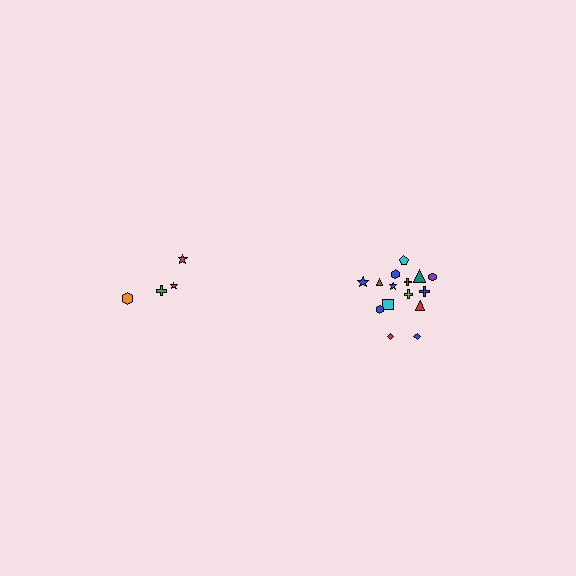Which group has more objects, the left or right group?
The right group.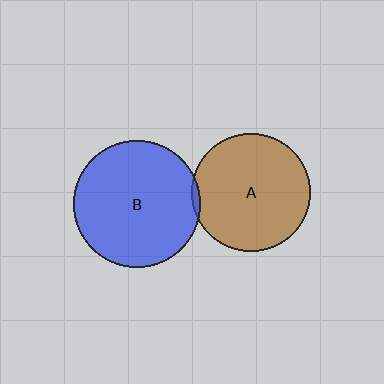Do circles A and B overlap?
Yes.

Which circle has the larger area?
Circle B (blue).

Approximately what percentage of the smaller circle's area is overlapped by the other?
Approximately 5%.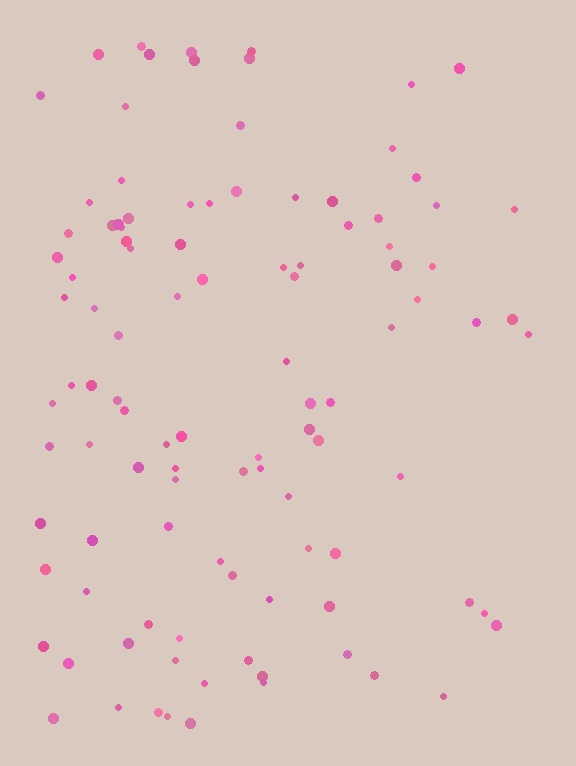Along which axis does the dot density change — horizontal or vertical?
Horizontal.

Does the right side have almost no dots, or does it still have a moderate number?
Still a moderate number, just noticeably fewer than the left.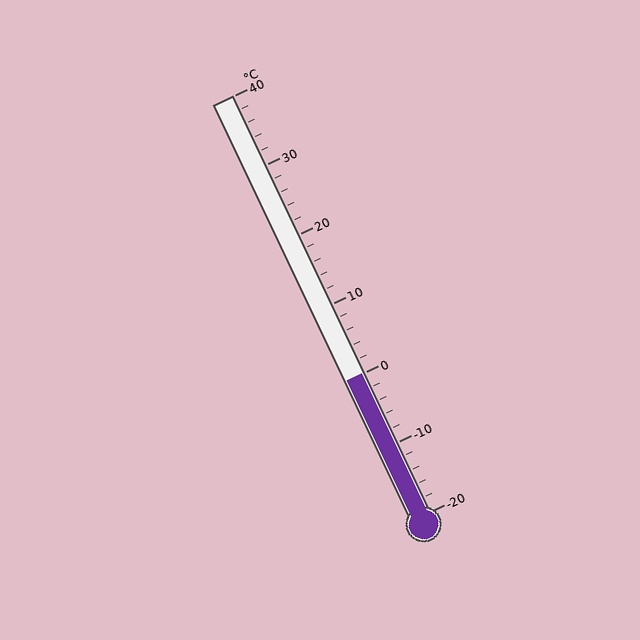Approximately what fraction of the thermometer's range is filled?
The thermometer is filled to approximately 35% of its range.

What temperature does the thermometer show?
The thermometer shows approximately 0°C.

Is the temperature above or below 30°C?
The temperature is below 30°C.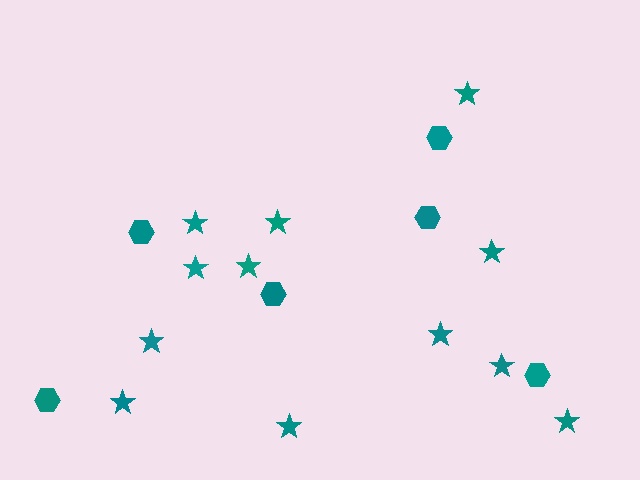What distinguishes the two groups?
There are 2 groups: one group of hexagons (6) and one group of stars (12).